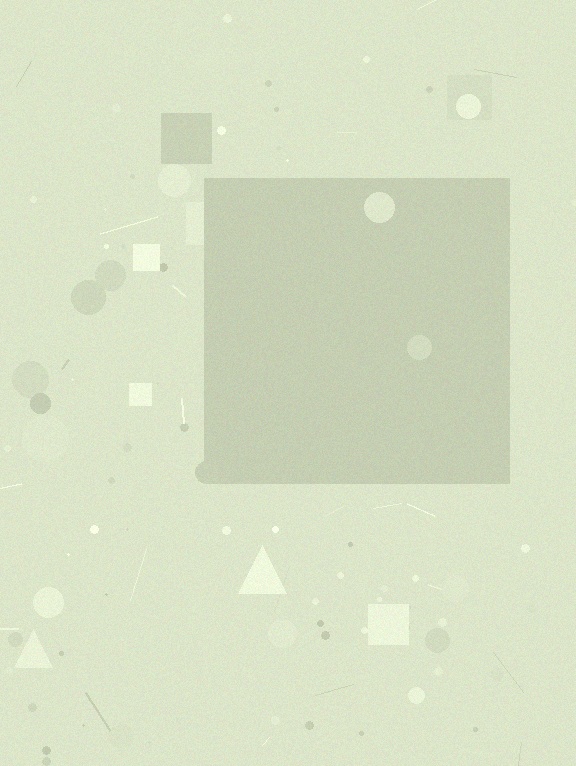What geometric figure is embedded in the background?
A square is embedded in the background.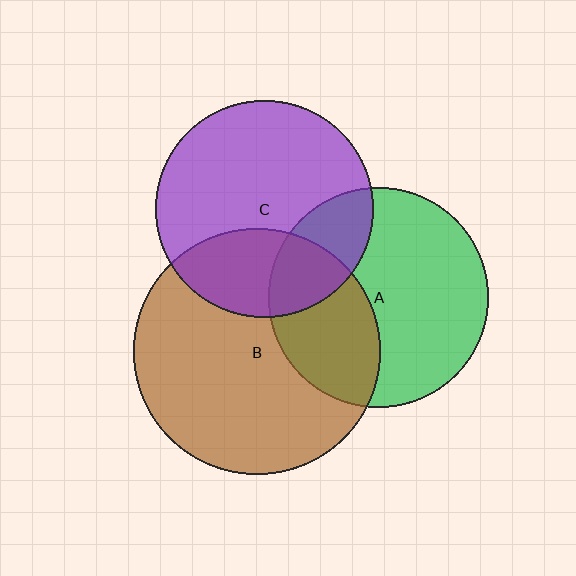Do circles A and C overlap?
Yes.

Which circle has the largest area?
Circle B (brown).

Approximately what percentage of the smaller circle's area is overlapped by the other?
Approximately 25%.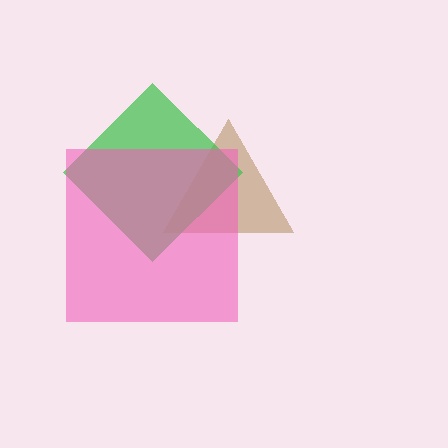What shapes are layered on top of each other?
The layered shapes are: a brown triangle, a green diamond, a pink square.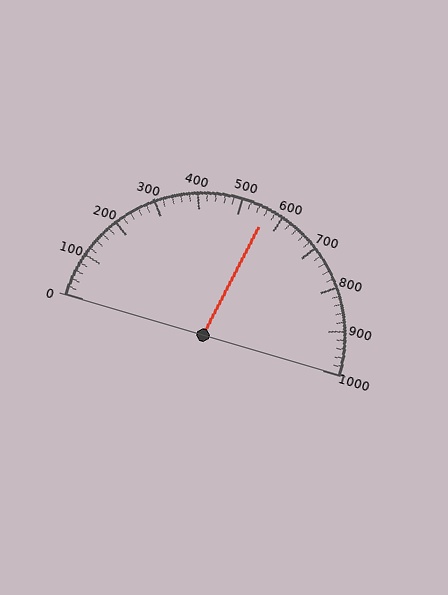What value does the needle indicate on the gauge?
The needle indicates approximately 560.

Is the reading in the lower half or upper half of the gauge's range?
The reading is in the upper half of the range (0 to 1000).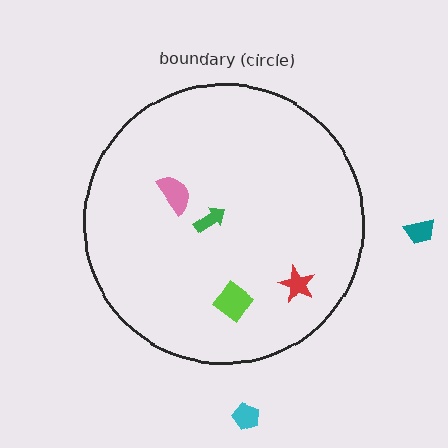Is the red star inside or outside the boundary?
Inside.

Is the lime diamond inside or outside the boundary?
Inside.